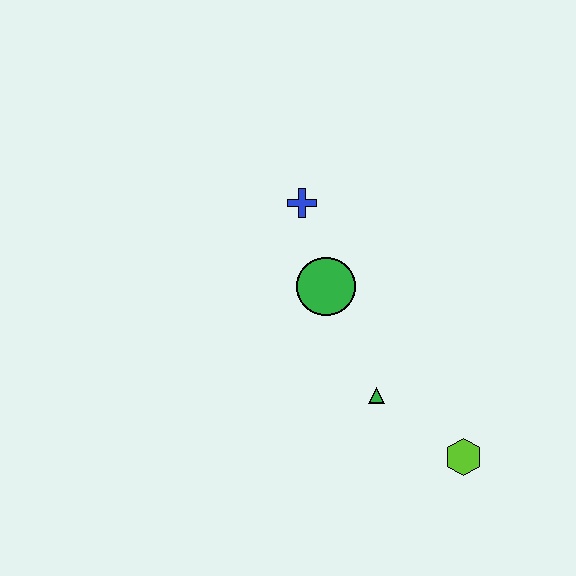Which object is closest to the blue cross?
The green circle is closest to the blue cross.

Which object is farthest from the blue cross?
The lime hexagon is farthest from the blue cross.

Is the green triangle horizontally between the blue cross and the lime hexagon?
Yes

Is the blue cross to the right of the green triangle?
No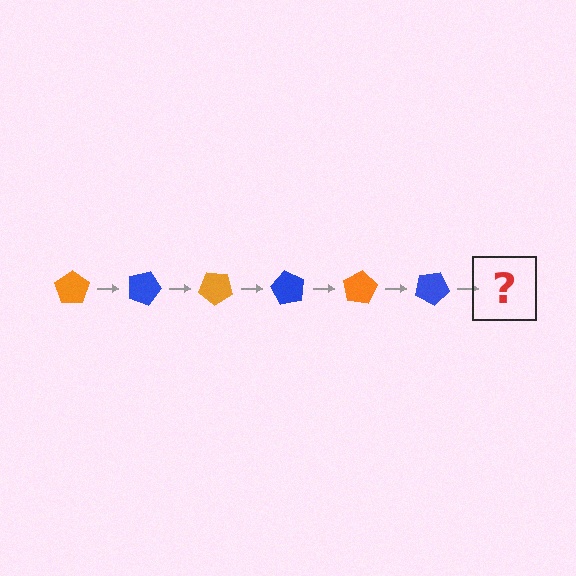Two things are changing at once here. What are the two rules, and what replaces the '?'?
The two rules are that it rotates 20 degrees each step and the color cycles through orange and blue. The '?' should be an orange pentagon, rotated 120 degrees from the start.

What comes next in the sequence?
The next element should be an orange pentagon, rotated 120 degrees from the start.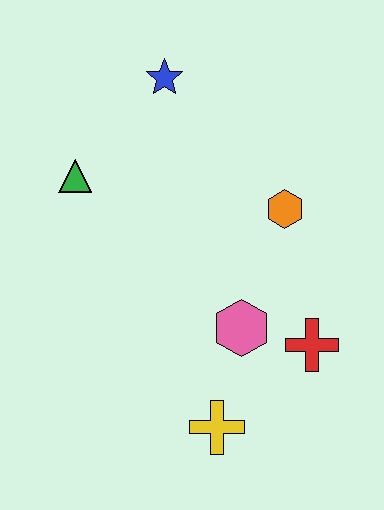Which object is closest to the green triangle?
The blue star is closest to the green triangle.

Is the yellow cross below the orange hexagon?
Yes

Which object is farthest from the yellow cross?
The blue star is farthest from the yellow cross.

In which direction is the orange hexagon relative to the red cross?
The orange hexagon is above the red cross.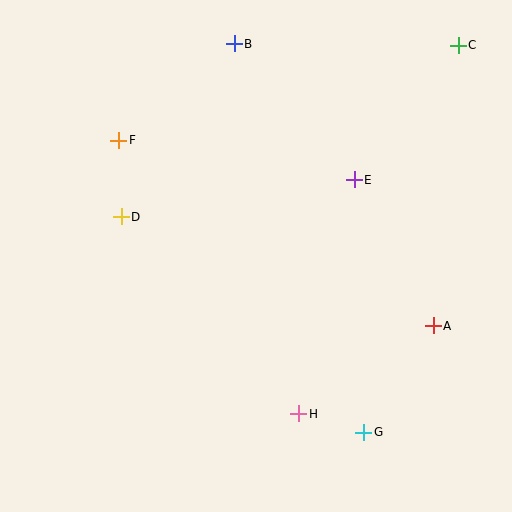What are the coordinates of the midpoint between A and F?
The midpoint between A and F is at (276, 233).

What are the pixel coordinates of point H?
Point H is at (299, 414).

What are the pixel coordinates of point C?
Point C is at (458, 45).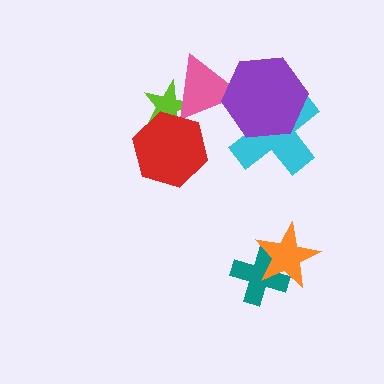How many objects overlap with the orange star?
1 object overlaps with the orange star.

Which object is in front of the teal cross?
The orange star is in front of the teal cross.